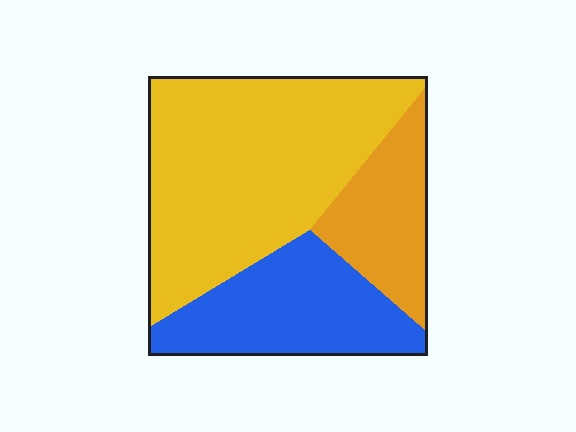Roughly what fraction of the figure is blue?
Blue takes up between a quarter and a half of the figure.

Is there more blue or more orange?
Blue.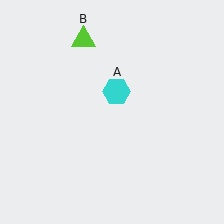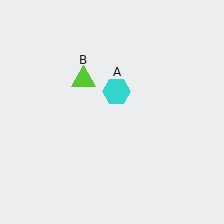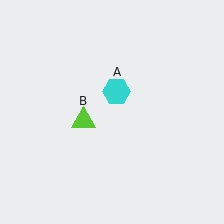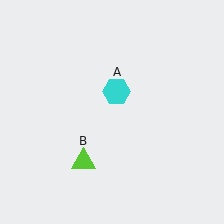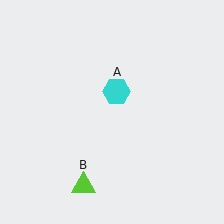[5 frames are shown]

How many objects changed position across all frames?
1 object changed position: lime triangle (object B).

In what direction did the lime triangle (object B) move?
The lime triangle (object B) moved down.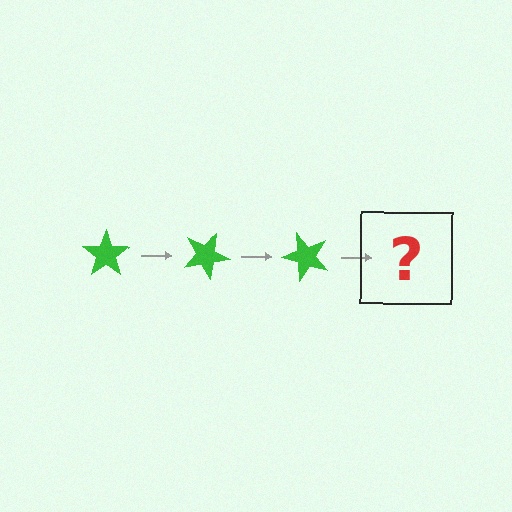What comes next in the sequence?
The next element should be a green star rotated 75 degrees.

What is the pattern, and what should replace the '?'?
The pattern is that the star rotates 25 degrees each step. The '?' should be a green star rotated 75 degrees.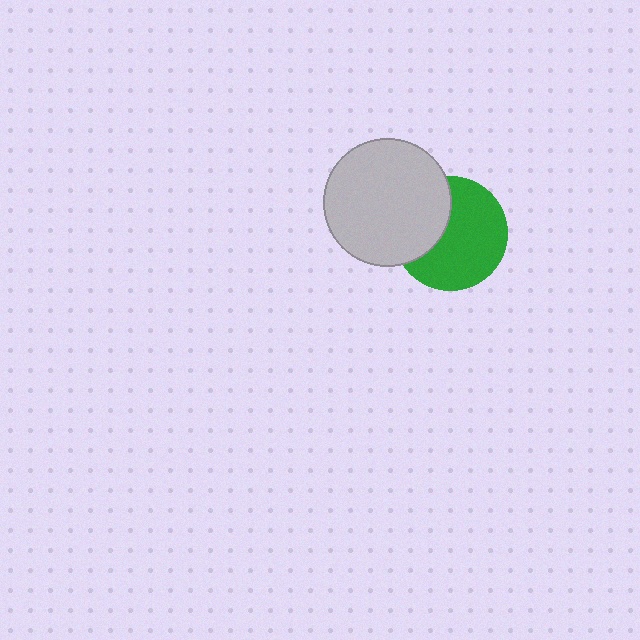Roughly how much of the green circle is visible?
Most of it is visible (roughly 65%).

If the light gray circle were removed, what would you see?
You would see the complete green circle.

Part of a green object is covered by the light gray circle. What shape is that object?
It is a circle.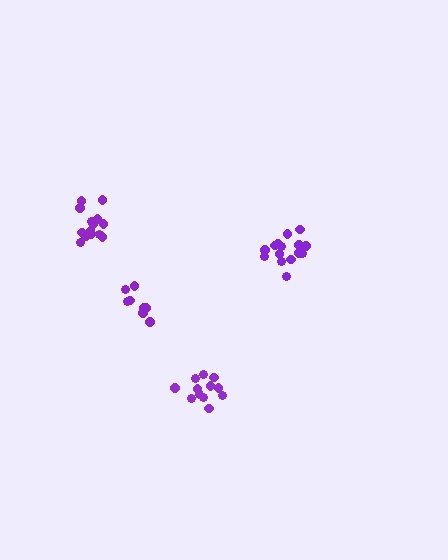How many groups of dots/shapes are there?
There are 4 groups.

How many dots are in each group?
Group 1: 9 dots, Group 2: 14 dots, Group 3: 12 dots, Group 4: 15 dots (50 total).